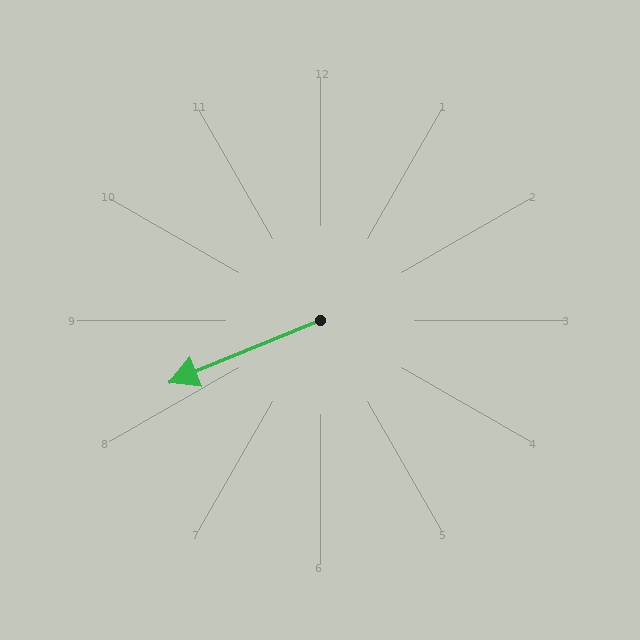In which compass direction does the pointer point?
Southwest.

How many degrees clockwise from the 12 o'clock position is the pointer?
Approximately 247 degrees.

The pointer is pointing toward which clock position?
Roughly 8 o'clock.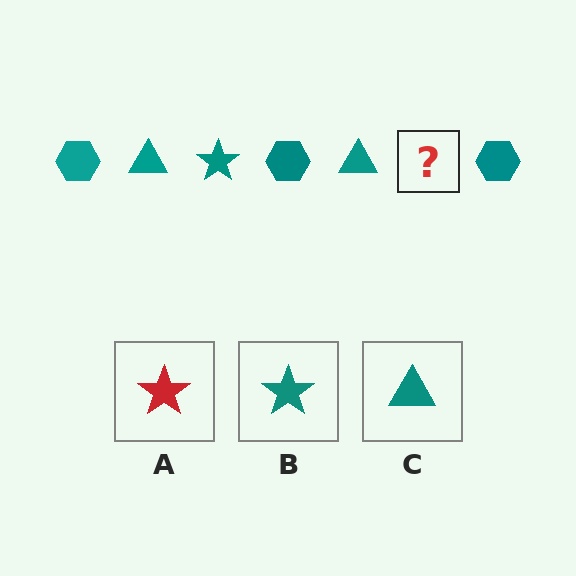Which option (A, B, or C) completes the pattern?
B.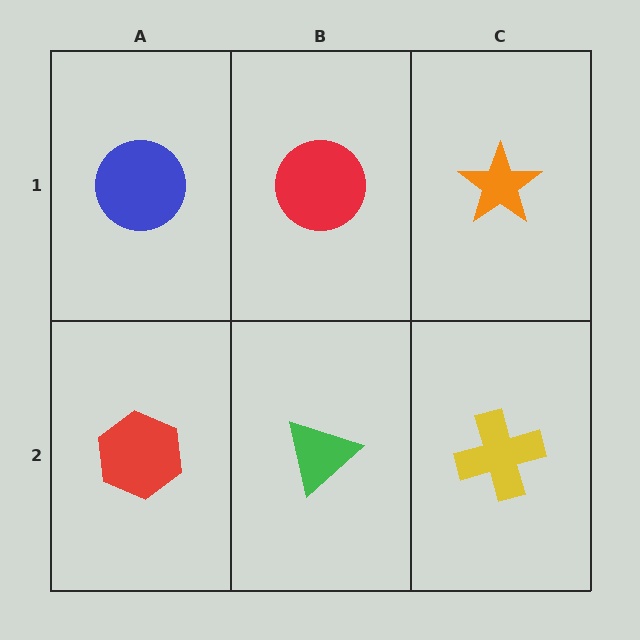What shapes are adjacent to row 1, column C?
A yellow cross (row 2, column C), a red circle (row 1, column B).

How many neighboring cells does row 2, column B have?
3.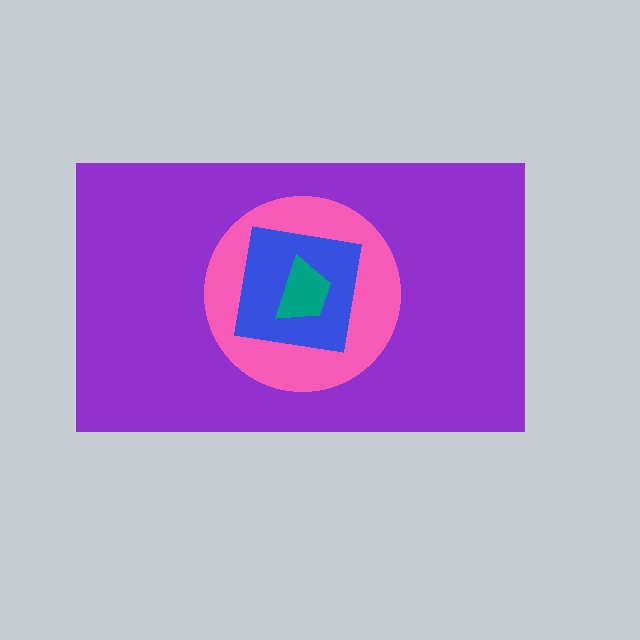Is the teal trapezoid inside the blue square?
Yes.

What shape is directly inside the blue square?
The teal trapezoid.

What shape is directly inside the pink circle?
The blue square.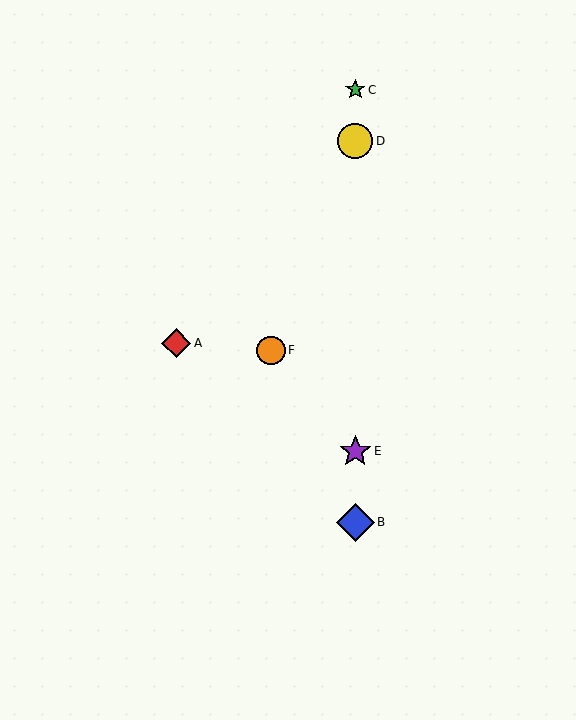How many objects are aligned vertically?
4 objects (B, C, D, E) are aligned vertically.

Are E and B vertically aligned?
Yes, both are at x≈355.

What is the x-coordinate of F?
Object F is at x≈271.